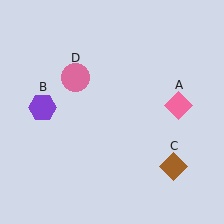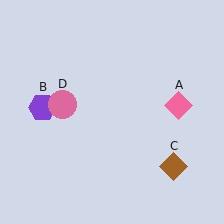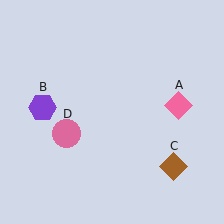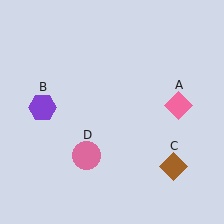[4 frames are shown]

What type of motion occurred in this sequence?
The pink circle (object D) rotated counterclockwise around the center of the scene.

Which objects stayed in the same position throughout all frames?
Pink diamond (object A) and purple hexagon (object B) and brown diamond (object C) remained stationary.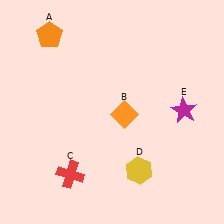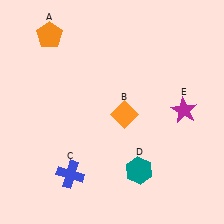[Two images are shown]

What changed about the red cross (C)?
In Image 1, C is red. In Image 2, it changed to blue.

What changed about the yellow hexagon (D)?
In Image 1, D is yellow. In Image 2, it changed to teal.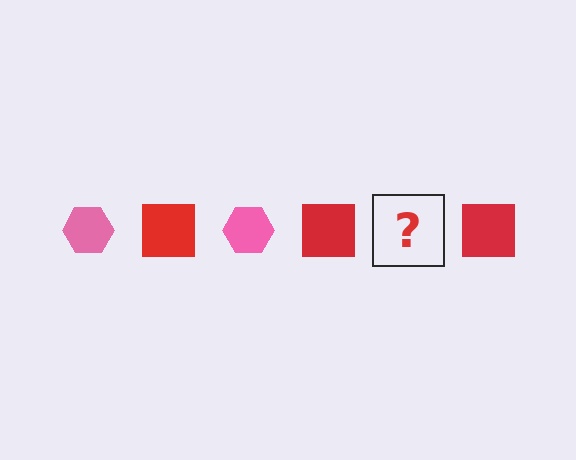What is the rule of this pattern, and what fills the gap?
The rule is that the pattern alternates between pink hexagon and red square. The gap should be filled with a pink hexagon.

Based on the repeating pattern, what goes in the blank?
The blank should be a pink hexagon.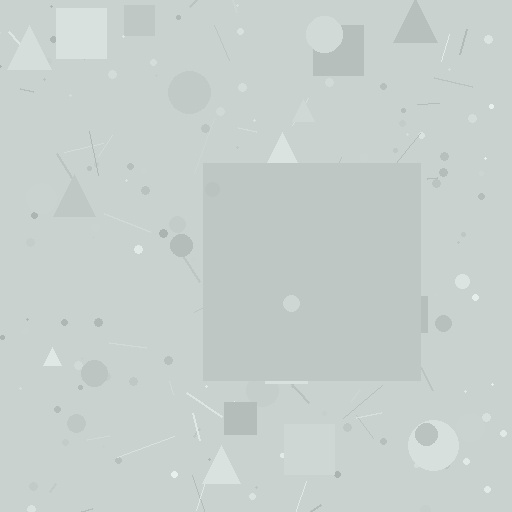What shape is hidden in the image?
A square is hidden in the image.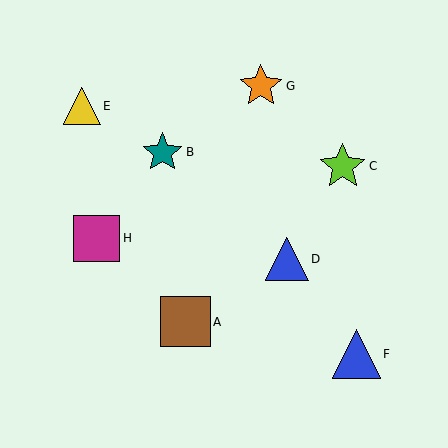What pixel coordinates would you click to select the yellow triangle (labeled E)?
Click at (82, 106) to select the yellow triangle E.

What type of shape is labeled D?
Shape D is a blue triangle.